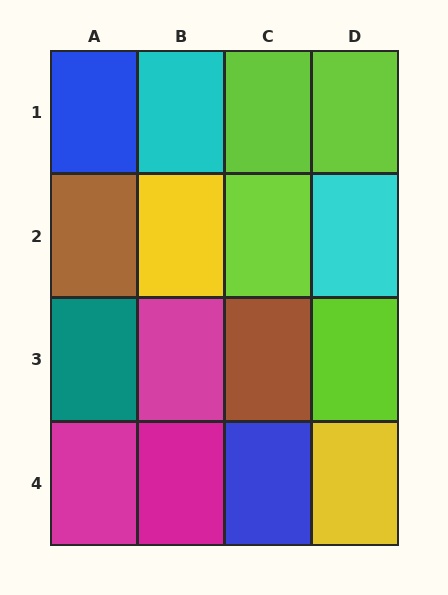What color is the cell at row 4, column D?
Yellow.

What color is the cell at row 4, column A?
Magenta.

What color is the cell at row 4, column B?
Magenta.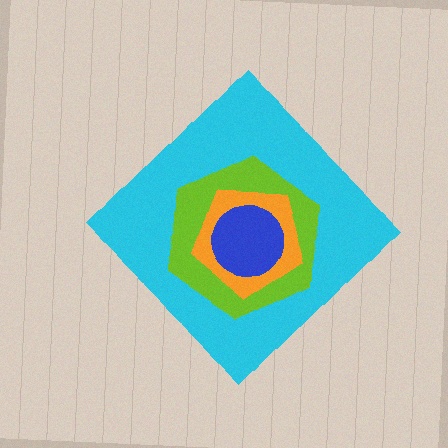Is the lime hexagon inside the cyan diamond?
Yes.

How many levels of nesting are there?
4.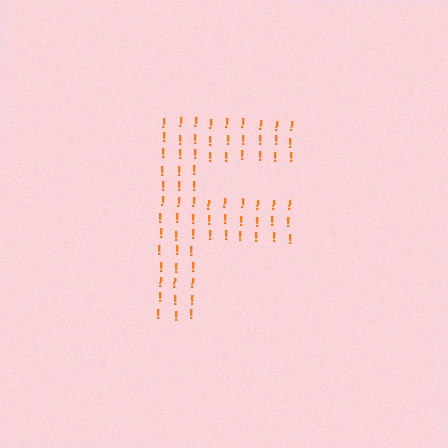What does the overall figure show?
The overall figure shows the letter F.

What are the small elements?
The small elements are exclamation marks.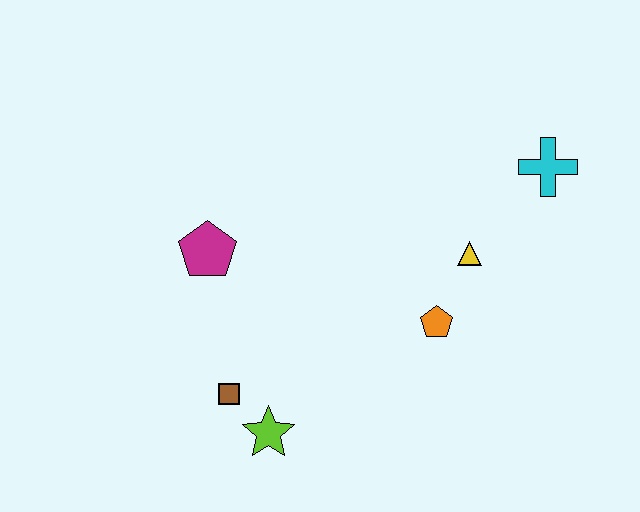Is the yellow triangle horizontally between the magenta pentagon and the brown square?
No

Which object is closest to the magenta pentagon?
The brown square is closest to the magenta pentagon.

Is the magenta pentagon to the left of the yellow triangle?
Yes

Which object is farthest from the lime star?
The cyan cross is farthest from the lime star.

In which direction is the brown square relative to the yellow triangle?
The brown square is to the left of the yellow triangle.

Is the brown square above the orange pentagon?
No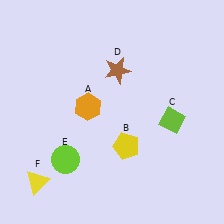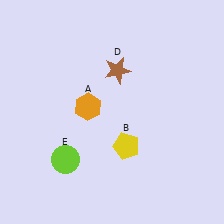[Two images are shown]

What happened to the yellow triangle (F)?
The yellow triangle (F) was removed in Image 2. It was in the bottom-left area of Image 1.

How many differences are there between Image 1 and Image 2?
There are 2 differences between the two images.